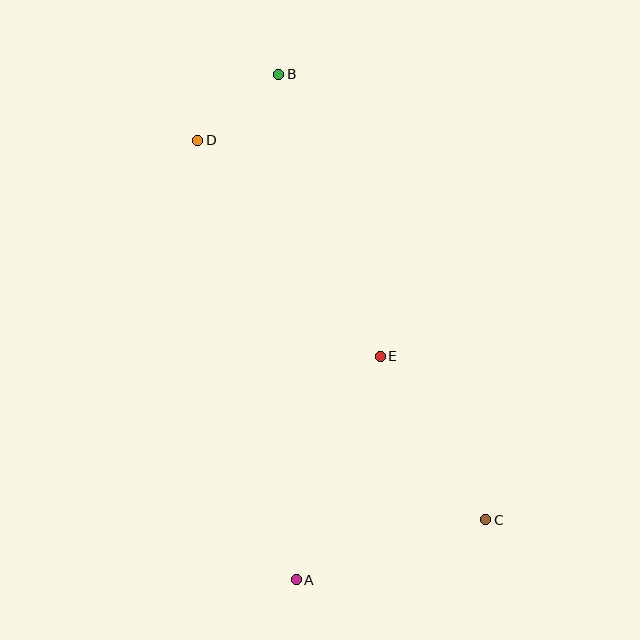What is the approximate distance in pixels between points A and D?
The distance between A and D is approximately 450 pixels.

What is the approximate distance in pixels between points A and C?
The distance between A and C is approximately 199 pixels.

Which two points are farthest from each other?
Points A and B are farthest from each other.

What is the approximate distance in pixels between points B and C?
The distance between B and C is approximately 491 pixels.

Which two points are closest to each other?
Points B and D are closest to each other.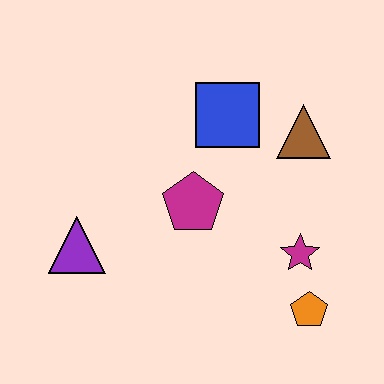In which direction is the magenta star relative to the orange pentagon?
The magenta star is above the orange pentagon.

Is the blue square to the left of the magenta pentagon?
No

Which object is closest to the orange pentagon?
The magenta star is closest to the orange pentagon.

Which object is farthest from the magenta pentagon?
The orange pentagon is farthest from the magenta pentagon.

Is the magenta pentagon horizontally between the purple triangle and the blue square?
Yes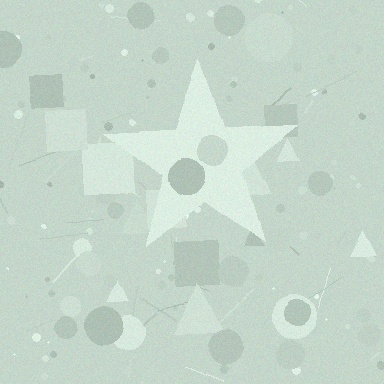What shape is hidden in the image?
A star is hidden in the image.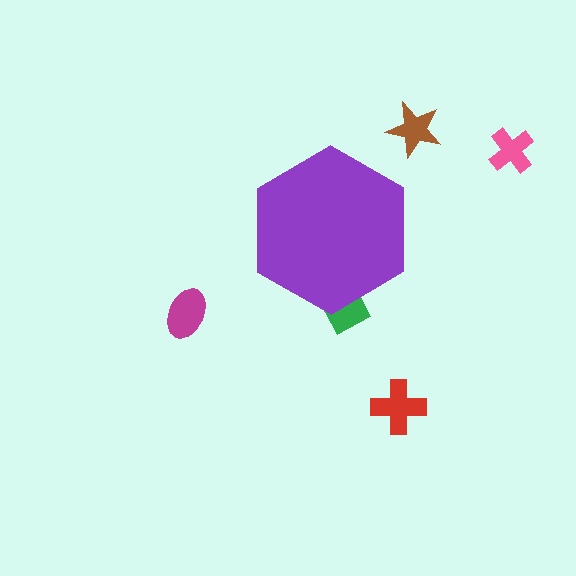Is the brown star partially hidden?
No, the brown star is fully visible.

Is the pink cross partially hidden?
No, the pink cross is fully visible.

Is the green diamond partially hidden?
Yes, the green diamond is partially hidden behind the purple hexagon.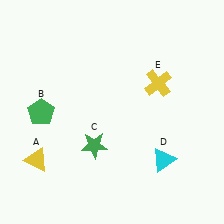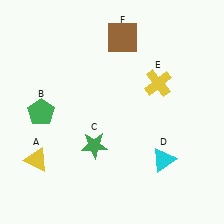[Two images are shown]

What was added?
A brown square (F) was added in Image 2.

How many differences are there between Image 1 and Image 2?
There is 1 difference between the two images.